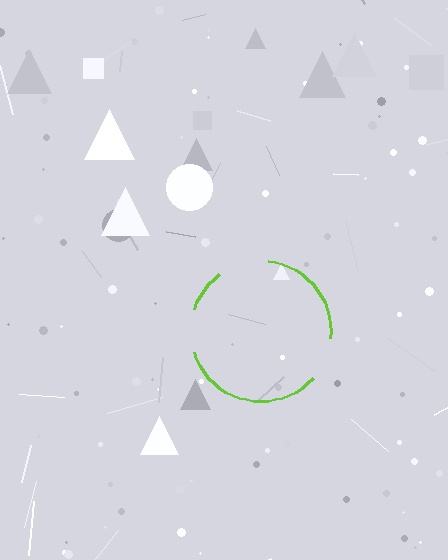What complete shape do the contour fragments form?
The contour fragments form a circle.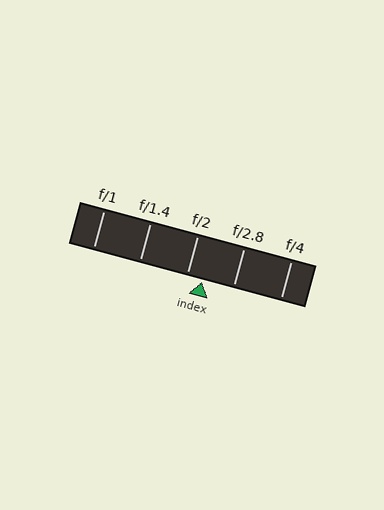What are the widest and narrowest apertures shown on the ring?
The widest aperture shown is f/1 and the narrowest is f/4.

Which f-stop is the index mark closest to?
The index mark is closest to f/2.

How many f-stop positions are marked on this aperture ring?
There are 5 f-stop positions marked.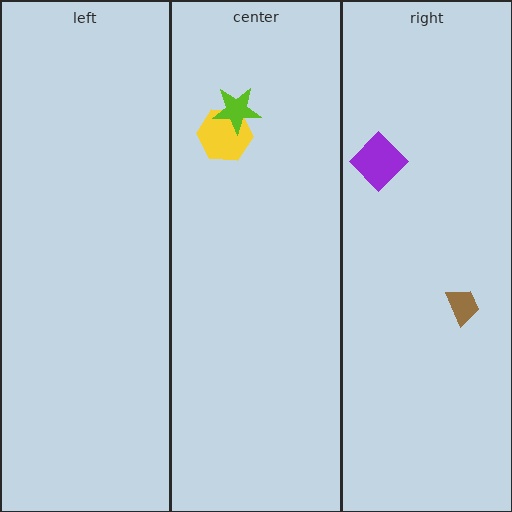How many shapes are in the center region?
2.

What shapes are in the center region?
The yellow hexagon, the lime star.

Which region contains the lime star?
The center region.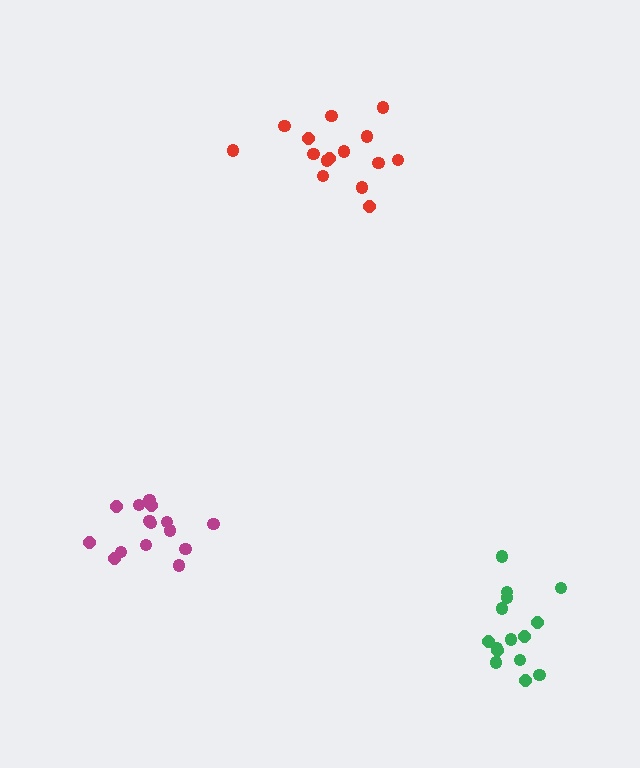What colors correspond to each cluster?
The clusters are colored: magenta, green, red.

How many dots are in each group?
Group 1: 15 dots, Group 2: 15 dots, Group 3: 15 dots (45 total).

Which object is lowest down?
The green cluster is bottommost.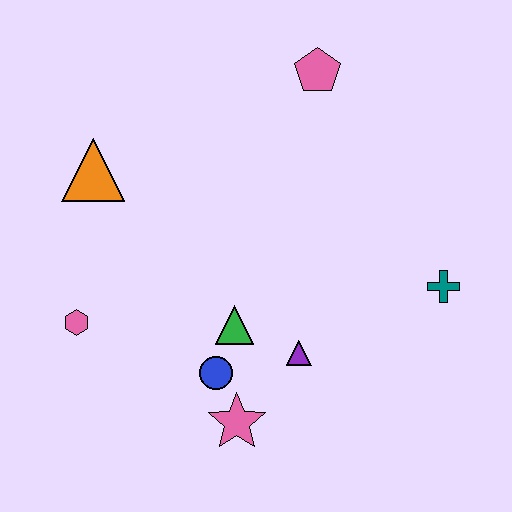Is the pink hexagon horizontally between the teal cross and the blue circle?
No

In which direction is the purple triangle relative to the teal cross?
The purple triangle is to the left of the teal cross.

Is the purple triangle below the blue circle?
No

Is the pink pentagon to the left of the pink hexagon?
No